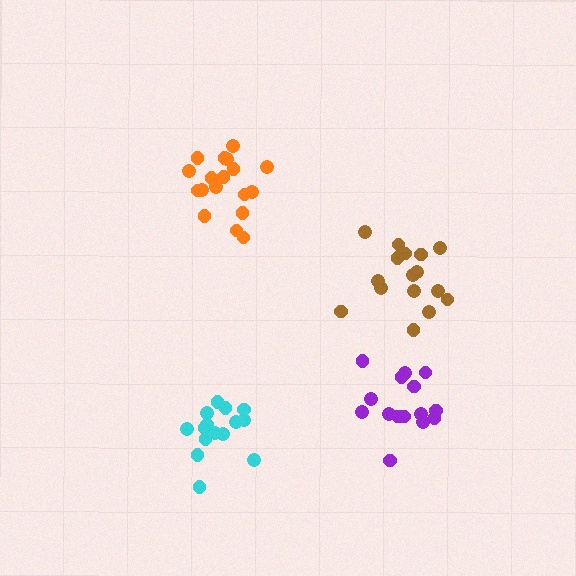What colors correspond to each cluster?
The clusters are colored: cyan, orange, brown, purple.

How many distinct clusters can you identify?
There are 4 distinct clusters.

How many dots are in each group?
Group 1: 15 dots, Group 2: 19 dots, Group 3: 16 dots, Group 4: 15 dots (65 total).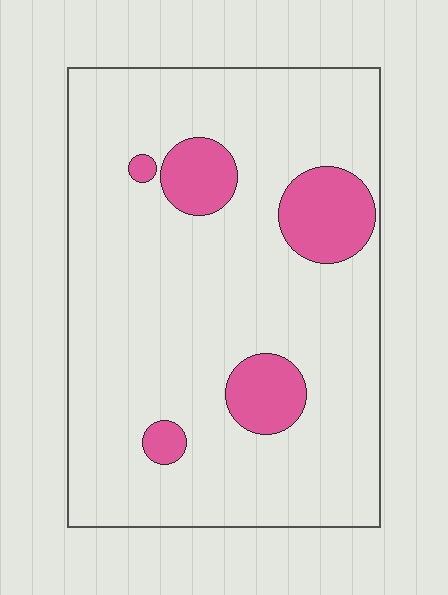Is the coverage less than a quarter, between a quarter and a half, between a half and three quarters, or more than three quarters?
Less than a quarter.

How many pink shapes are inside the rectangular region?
5.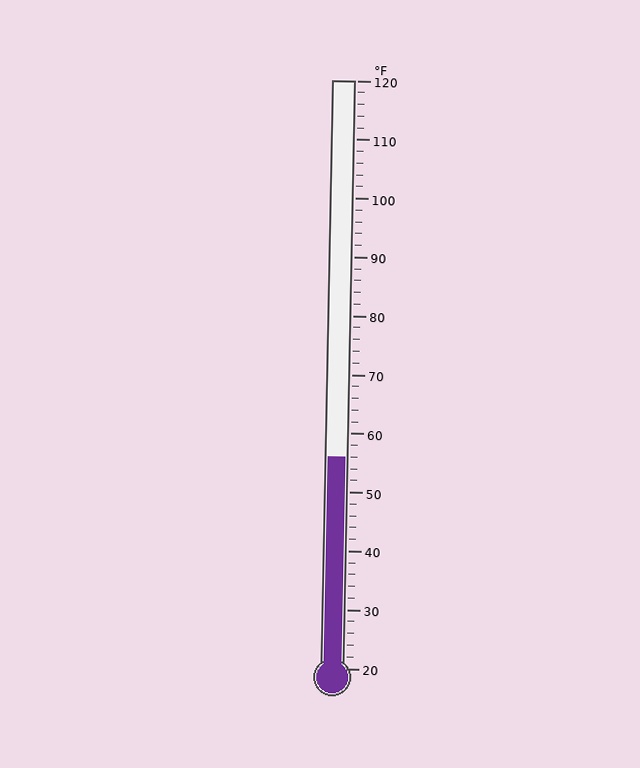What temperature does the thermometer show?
The thermometer shows approximately 56°F.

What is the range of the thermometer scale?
The thermometer scale ranges from 20°F to 120°F.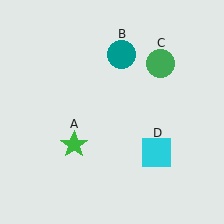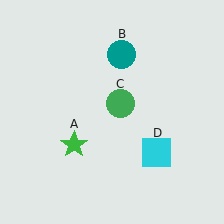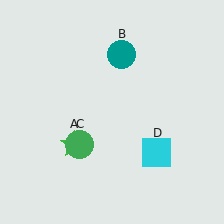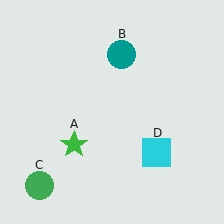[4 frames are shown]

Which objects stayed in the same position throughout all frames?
Green star (object A) and teal circle (object B) and cyan square (object D) remained stationary.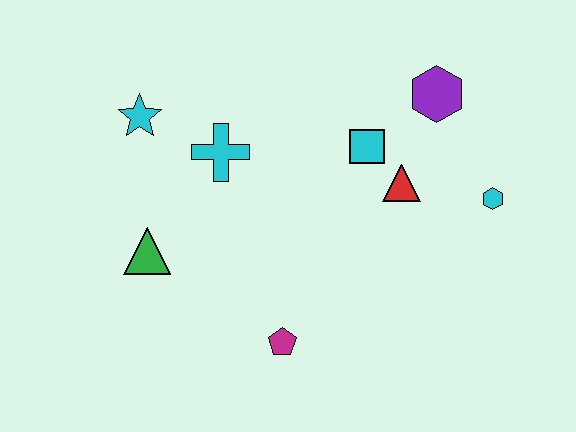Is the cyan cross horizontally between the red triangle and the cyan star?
Yes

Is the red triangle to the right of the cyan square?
Yes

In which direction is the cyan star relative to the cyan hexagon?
The cyan star is to the left of the cyan hexagon.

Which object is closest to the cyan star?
The cyan cross is closest to the cyan star.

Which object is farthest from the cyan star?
The cyan hexagon is farthest from the cyan star.